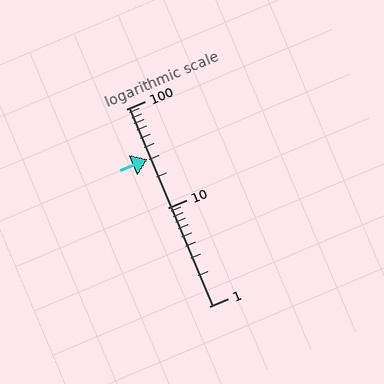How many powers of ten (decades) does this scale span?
The scale spans 2 decades, from 1 to 100.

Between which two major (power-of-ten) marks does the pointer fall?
The pointer is between 10 and 100.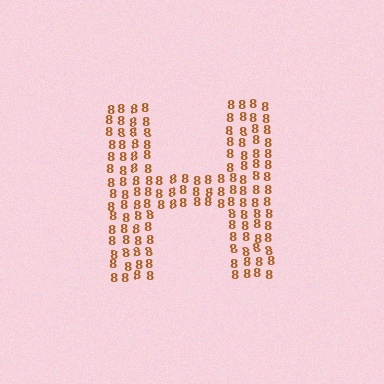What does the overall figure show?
The overall figure shows the letter H.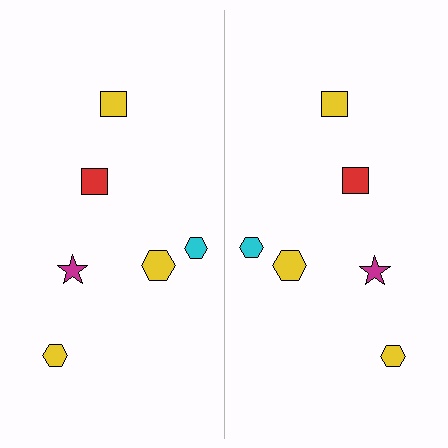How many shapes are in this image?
There are 12 shapes in this image.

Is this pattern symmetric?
Yes, this pattern has bilateral (reflection) symmetry.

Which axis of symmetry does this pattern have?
The pattern has a vertical axis of symmetry running through the center of the image.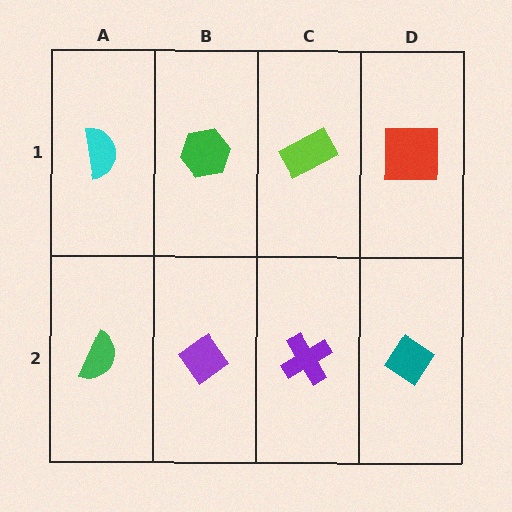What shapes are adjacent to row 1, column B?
A purple diamond (row 2, column B), a cyan semicircle (row 1, column A), a lime rectangle (row 1, column C).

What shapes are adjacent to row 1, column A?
A green semicircle (row 2, column A), a green hexagon (row 1, column B).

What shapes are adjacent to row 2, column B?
A green hexagon (row 1, column B), a green semicircle (row 2, column A), a purple cross (row 2, column C).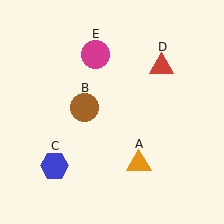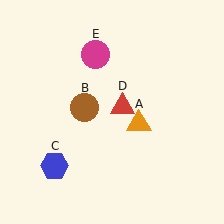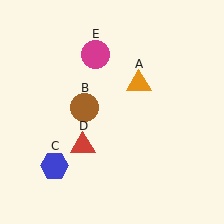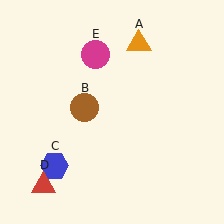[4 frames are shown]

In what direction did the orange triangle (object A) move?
The orange triangle (object A) moved up.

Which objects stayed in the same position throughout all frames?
Brown circle (object B) and blue hexagon (object C) and magenta circle (object E) remained stationary.